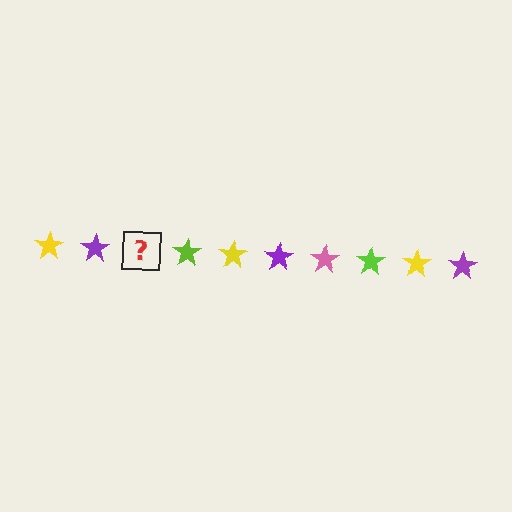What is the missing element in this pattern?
The missing element is a pink star.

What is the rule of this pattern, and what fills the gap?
The rule is that the pattern cycles through yellow, purple, pink, lime stars. The gap should be filled with a pink star.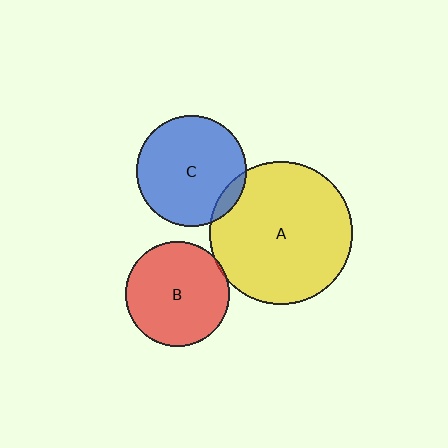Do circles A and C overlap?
Yes.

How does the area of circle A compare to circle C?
Approximately 1.7 times.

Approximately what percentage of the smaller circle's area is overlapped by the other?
Approximately 10%.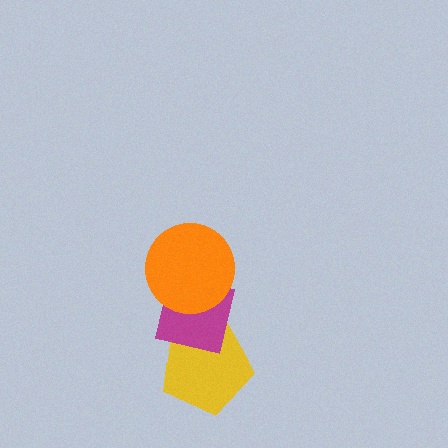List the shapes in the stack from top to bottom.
From top to bottom: the orange circle, the magenta square, the yellow pentagon.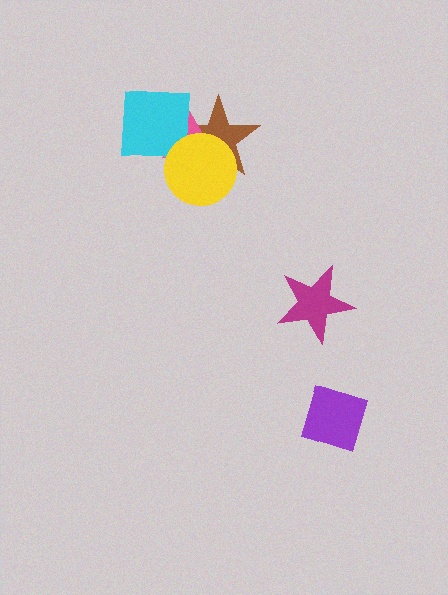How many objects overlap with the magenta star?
0 objects overlap with the magenta star.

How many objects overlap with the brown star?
3 objects overlap with the brown star.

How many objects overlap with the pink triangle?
3 objects overlap with the pink triangle.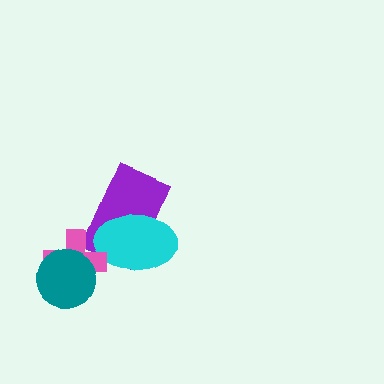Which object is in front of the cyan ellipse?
The pink cross is in front of the cyan ellipse.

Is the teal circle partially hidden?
No, no other shape covers it.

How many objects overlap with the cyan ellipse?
2 objects overlap with the cyan ellipse.